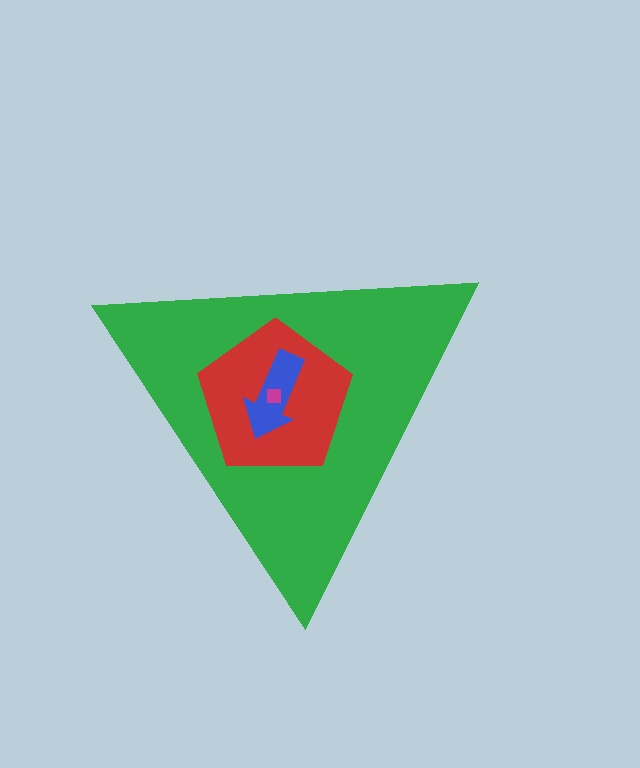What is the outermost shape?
The green triangle.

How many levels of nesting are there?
4.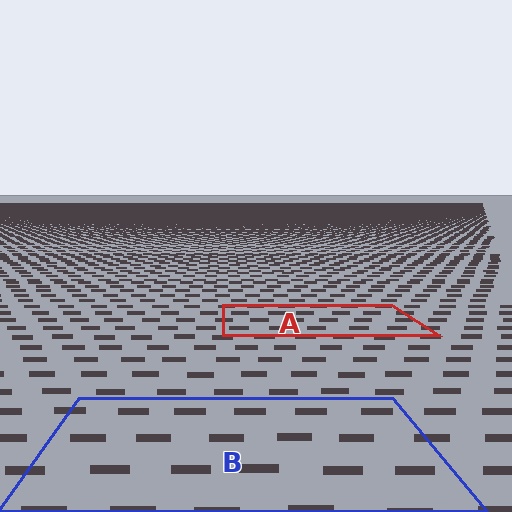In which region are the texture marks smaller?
The texture marks are smaller in region A, because it is farther away.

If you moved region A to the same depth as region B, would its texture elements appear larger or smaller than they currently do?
They would appear larger. At a closer depth, the same texture elements are projected at a bigger on-screen size.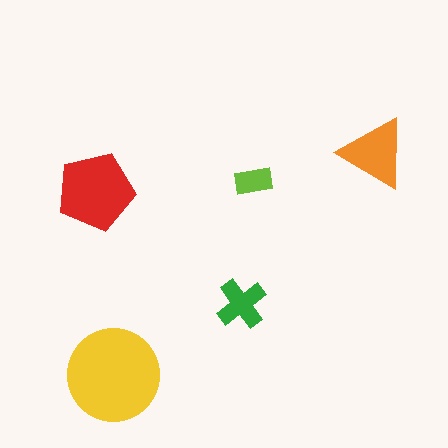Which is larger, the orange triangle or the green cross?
The orange triangle.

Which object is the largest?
The yellow circle.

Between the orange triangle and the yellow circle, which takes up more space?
The yellow circle.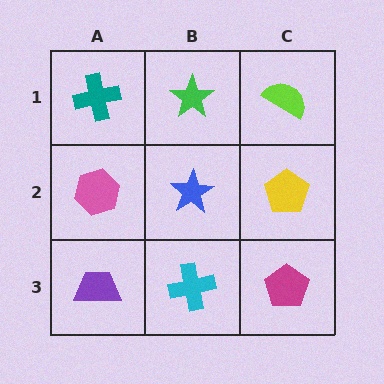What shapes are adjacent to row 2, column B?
A green star (row 1, column B), a cyan cross (row 3, column B), a pink hexagon (row 2, column A), a yellow pentagon (row 2, column C).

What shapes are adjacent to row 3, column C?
A yellow pentagon (row 2, column C), a cyan cross (row 3, column B).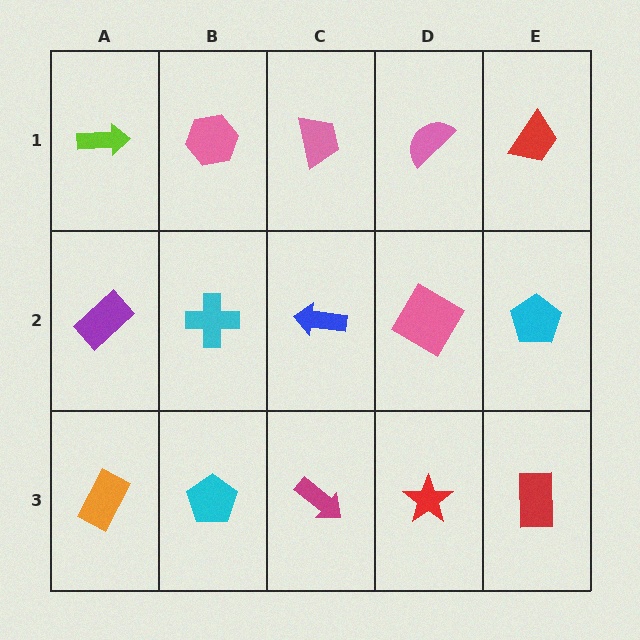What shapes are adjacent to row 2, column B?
A pink hexagon (row 1, column B), a cyan pentagon (row 3, column B), a purple rectangle (row 2, column A), a blue arrow (row 2, column C).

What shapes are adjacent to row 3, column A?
A purple rectangle (row 2, column A), a cyan pentagon (row 3, column B).